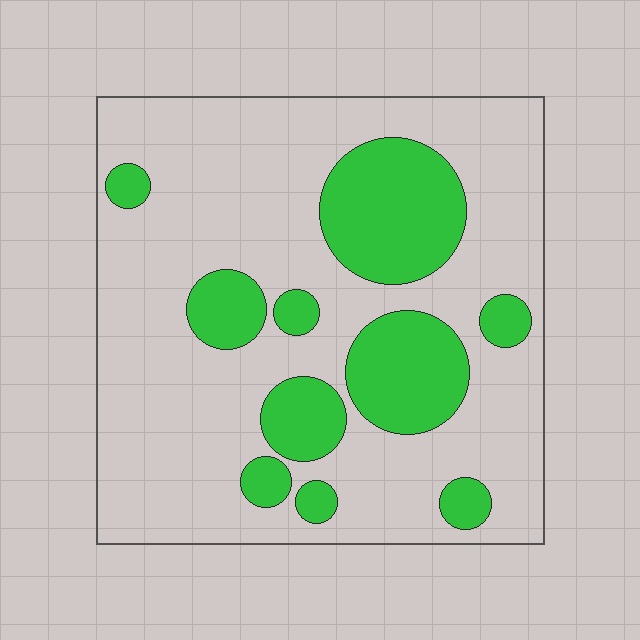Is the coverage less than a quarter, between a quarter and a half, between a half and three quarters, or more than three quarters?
Between a quarter and a half.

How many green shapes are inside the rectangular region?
10.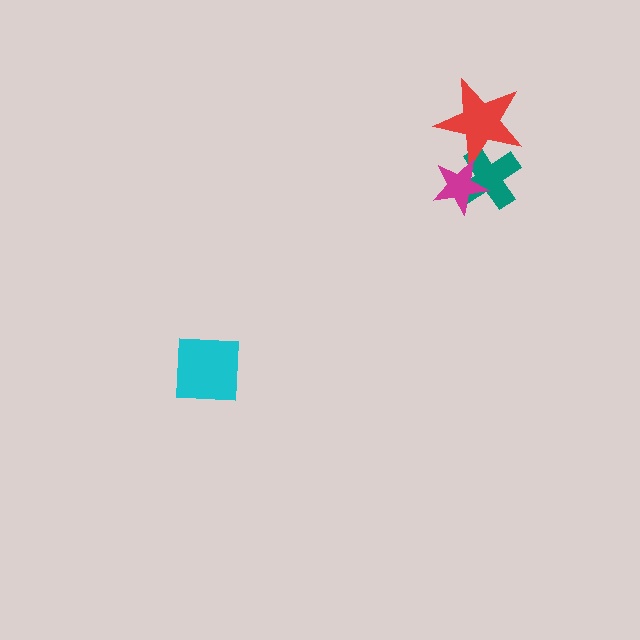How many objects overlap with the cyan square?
0 objects overlap with the cyan square.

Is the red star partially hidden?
Yes, it is partially covered by another shape.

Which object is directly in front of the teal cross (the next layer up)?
The red star is directly in front of the teal cross.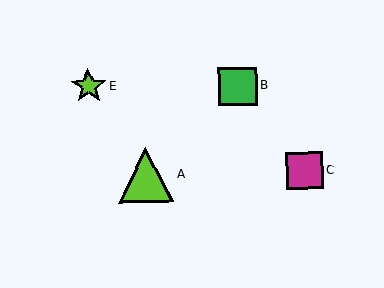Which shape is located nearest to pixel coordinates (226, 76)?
The green square (labeled B) at (238, 86) is nearest to that location.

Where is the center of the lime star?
The center of the lime star is at (88, 86).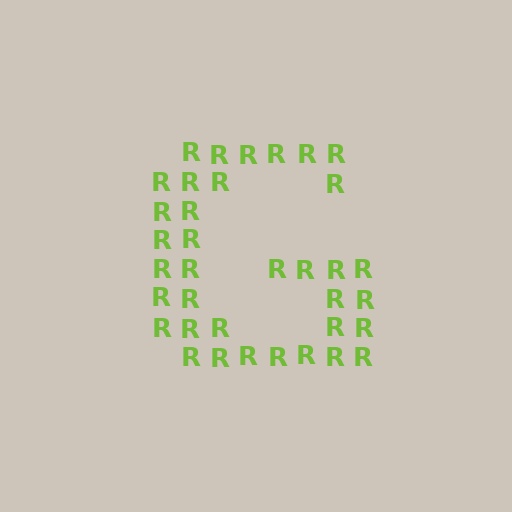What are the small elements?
The small elements are letter R's.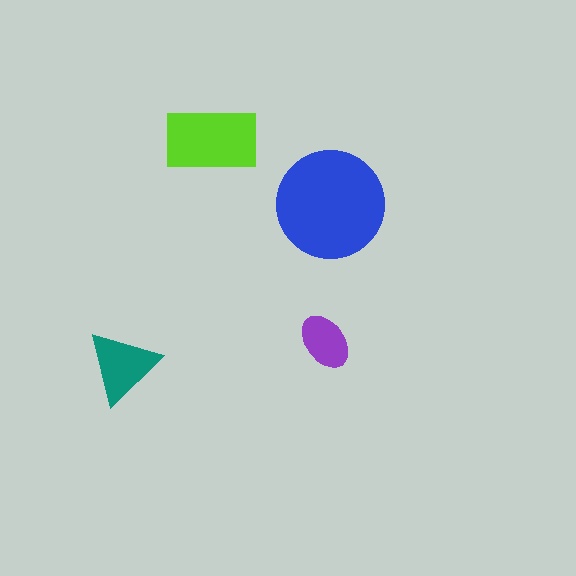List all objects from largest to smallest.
The blue circle, the lime rectangle, the teal triangle, the purple ellipse.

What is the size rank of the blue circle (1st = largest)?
1st.